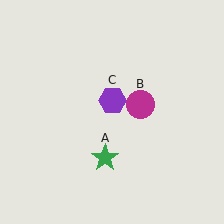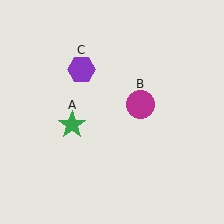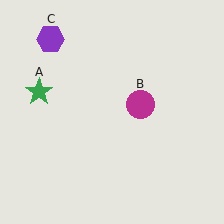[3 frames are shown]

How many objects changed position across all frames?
2 objects changed position: green star (object A), purple hexagon (object C).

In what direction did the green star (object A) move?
The green star (object A) moved up and to the left.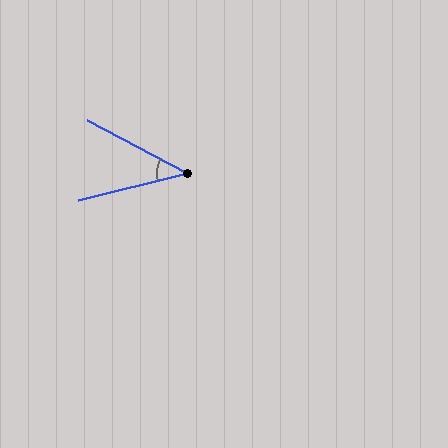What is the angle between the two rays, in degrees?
Approximately 42 degrees.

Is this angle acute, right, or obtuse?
It is acute.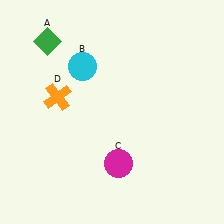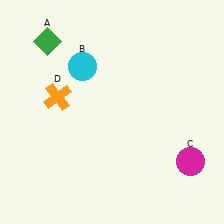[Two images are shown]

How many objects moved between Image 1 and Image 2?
1 object moved between the two images.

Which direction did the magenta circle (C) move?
The magenta circle (C) moved right.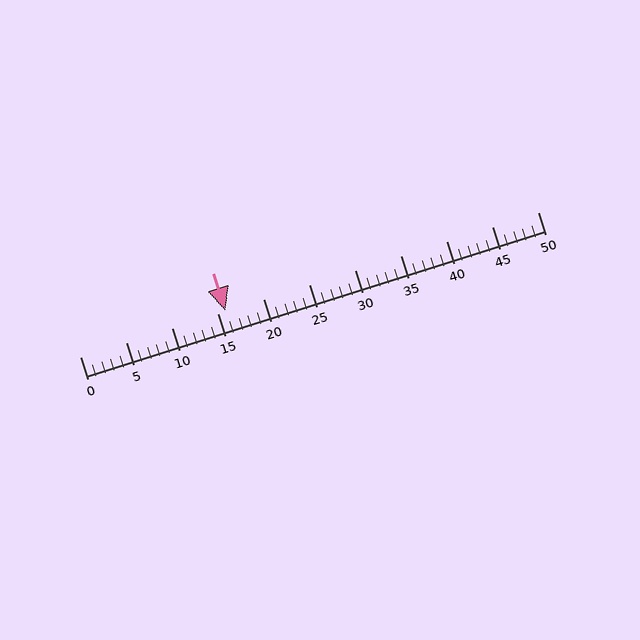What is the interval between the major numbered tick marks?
The major tick marks are spaced 5 units apart.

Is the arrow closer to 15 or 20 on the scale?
The arrow is closer to 15.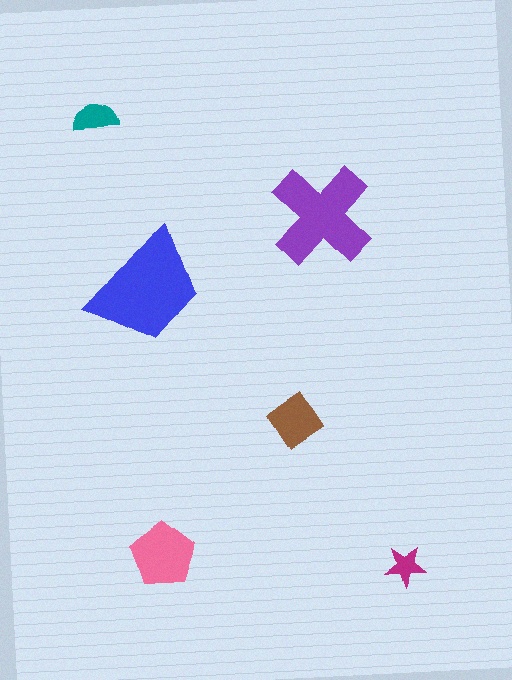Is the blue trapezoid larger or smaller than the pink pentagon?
Larger.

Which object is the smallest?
The magenta star.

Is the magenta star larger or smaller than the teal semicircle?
Smaller.